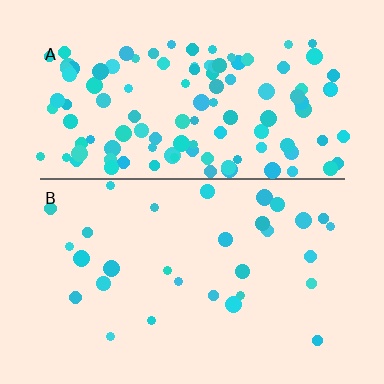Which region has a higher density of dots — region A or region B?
A (the top).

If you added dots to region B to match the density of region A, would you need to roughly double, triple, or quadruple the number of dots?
Approximately quadruple.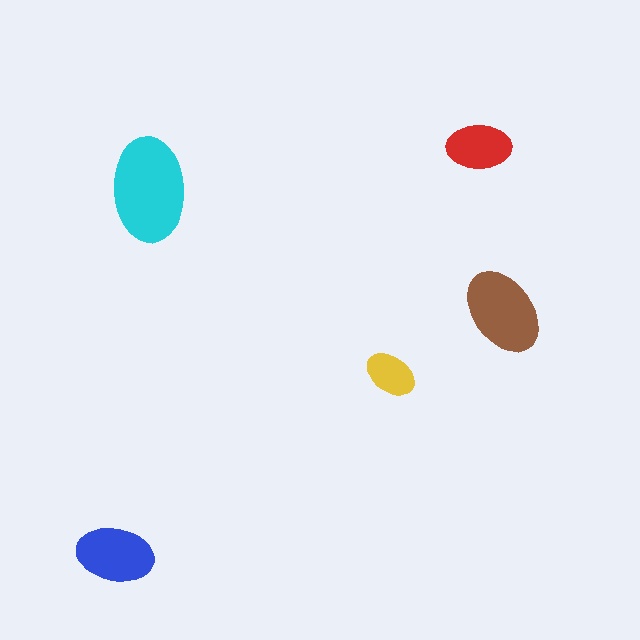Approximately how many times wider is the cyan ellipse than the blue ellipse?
About 1.5 times wider.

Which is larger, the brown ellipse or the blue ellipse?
The brown one.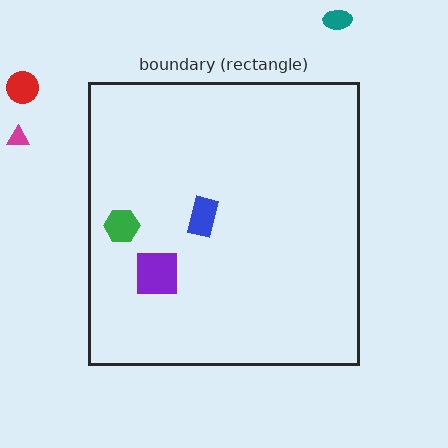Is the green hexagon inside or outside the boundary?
Inside.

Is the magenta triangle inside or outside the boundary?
Outside.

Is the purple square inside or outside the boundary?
Inside.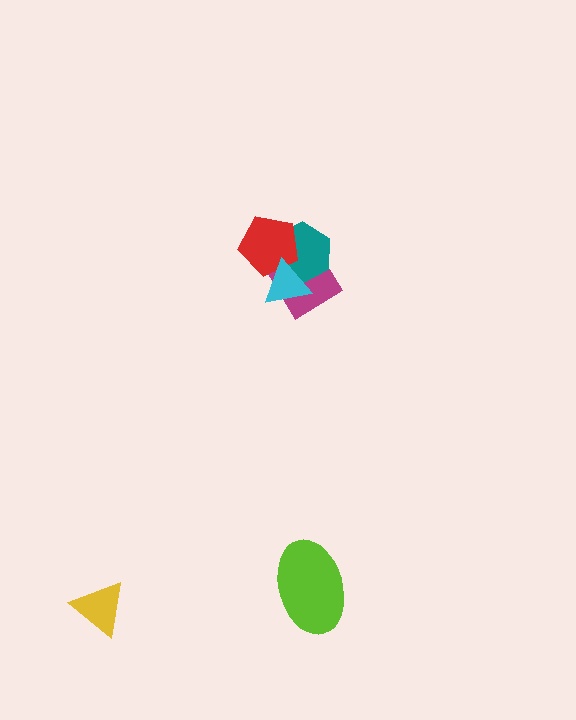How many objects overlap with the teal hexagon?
3 objects overlap with the teal hexagon.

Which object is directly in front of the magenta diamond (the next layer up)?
The teal hexagon is directly in front of the magenta diamond.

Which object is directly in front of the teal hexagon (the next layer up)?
The red pentagon is directly in front of the teal hexagon.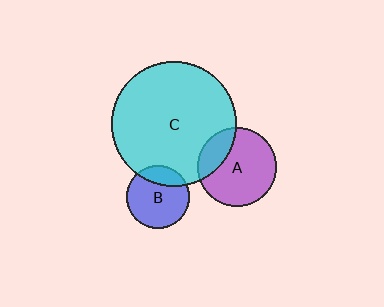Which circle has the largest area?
Circle C (cyan).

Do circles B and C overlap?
Yes.